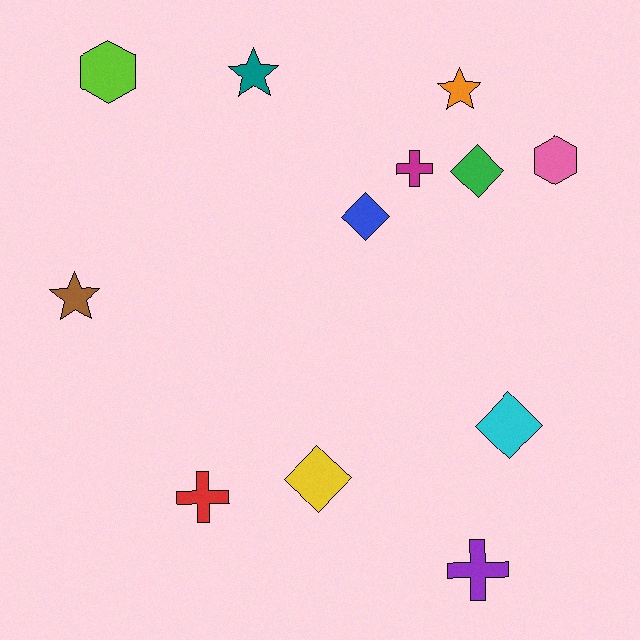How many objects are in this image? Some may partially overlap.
There are 12 objects.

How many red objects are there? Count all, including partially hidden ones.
There is 1 red object.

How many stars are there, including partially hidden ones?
There are 3 stars.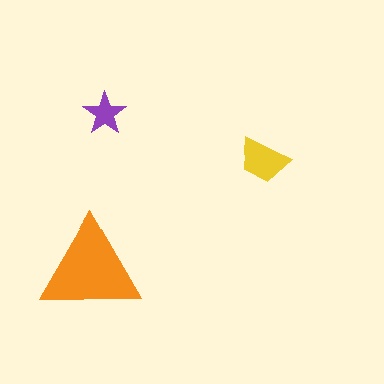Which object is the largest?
The orange triangle.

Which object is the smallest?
The purple star.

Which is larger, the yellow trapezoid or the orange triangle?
The orange triangle.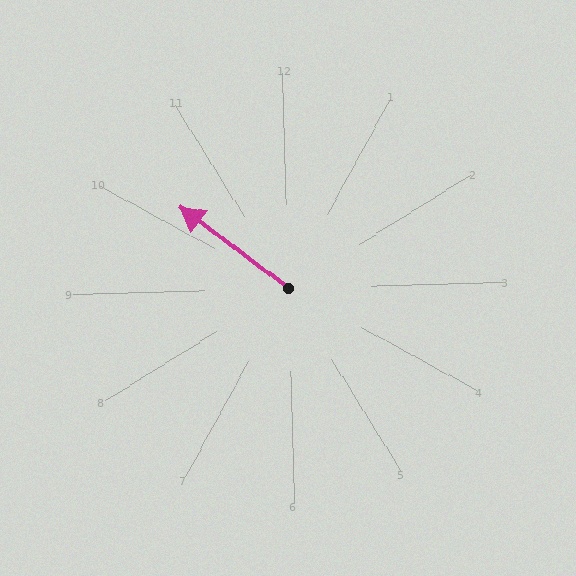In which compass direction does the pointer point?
Northwest.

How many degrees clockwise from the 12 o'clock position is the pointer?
Approximately 309 degrees.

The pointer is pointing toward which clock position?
Roughly 10 o'clock.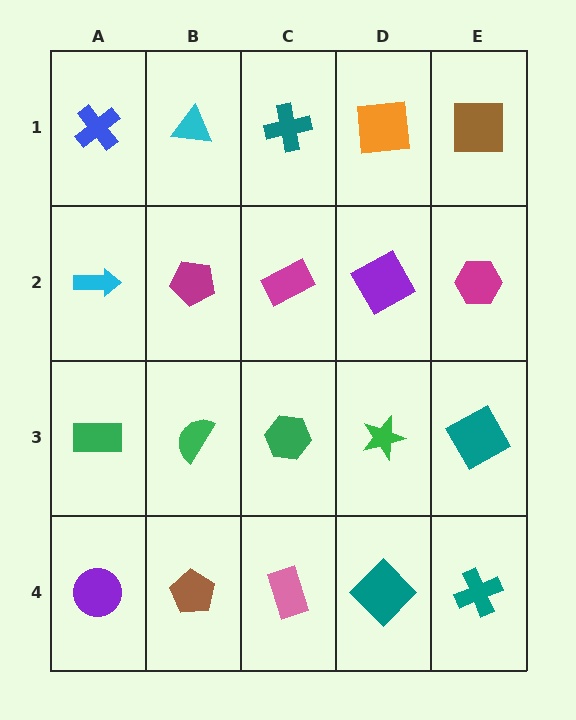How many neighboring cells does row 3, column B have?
4.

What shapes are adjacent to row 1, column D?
A purple square (row 2, column D), a teal cross (row 1, column C), a brown square (row 1, column E).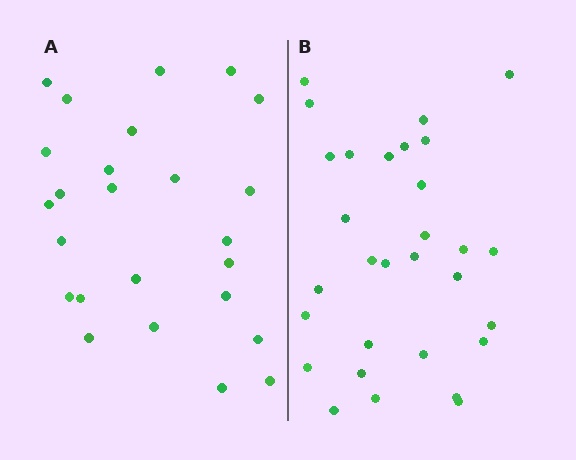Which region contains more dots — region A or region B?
Region B (the right region) has more dots.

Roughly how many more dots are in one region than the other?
Region B has about 5 more dots than region A.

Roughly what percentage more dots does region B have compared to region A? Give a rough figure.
About 20% more.